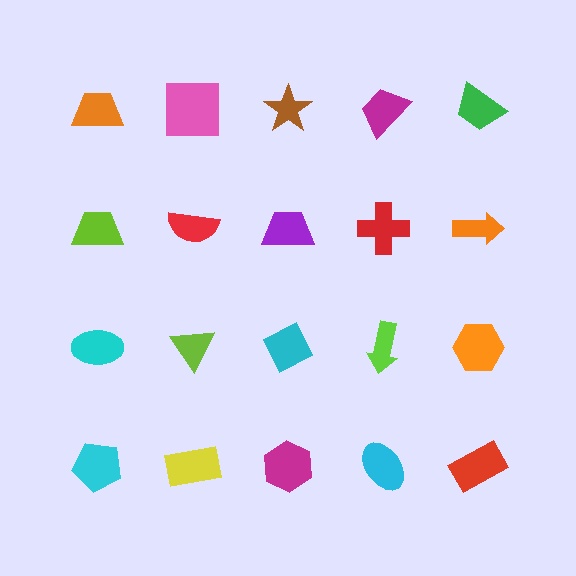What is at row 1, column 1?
An orange trapezoid.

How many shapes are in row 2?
5 shapes.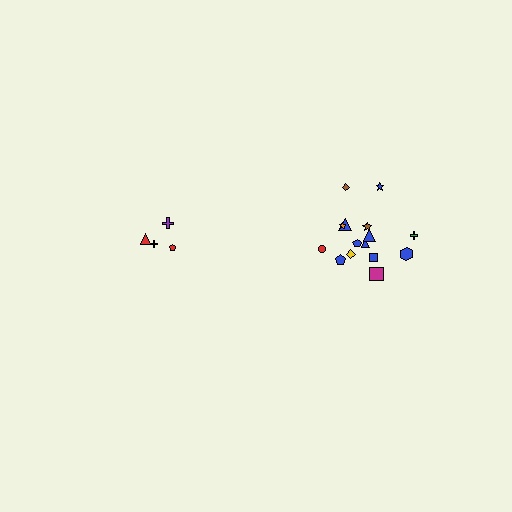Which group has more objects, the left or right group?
The right group.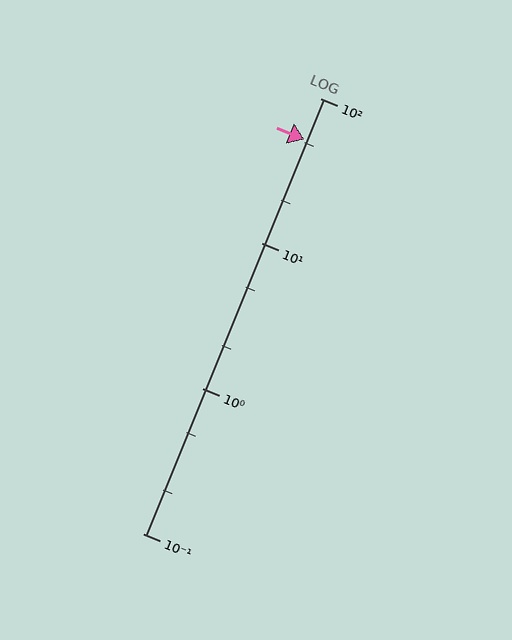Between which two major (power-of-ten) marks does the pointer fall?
The pointer is between 10 and 100.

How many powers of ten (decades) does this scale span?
The scale spans 3 decades, from 0.1 to 100.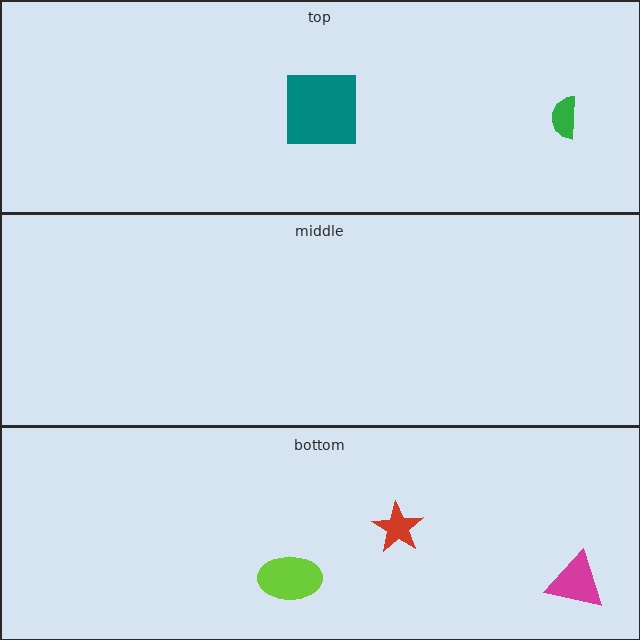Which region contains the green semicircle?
The top region.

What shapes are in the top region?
The teal square, the green semicircle.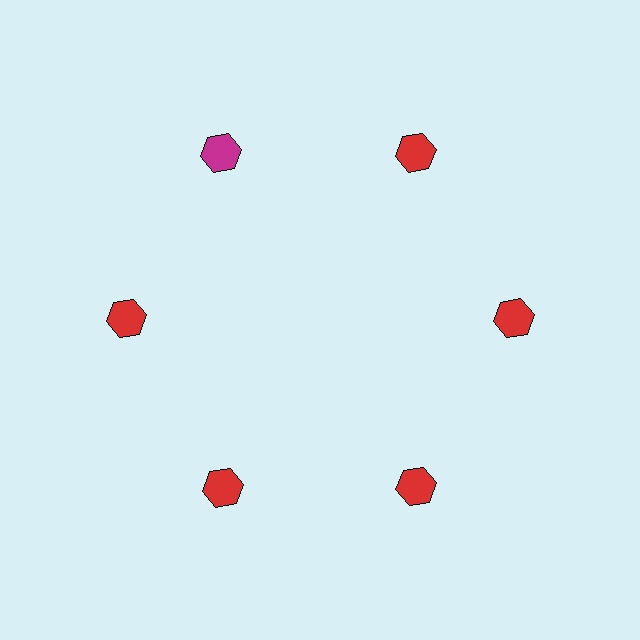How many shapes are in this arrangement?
There are 6 shapes arranged in a ring pattern.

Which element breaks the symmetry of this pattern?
The magenta hexagon at roughly the 11 o'clock position breaks the symmetry. All other shapes are red hexagons.